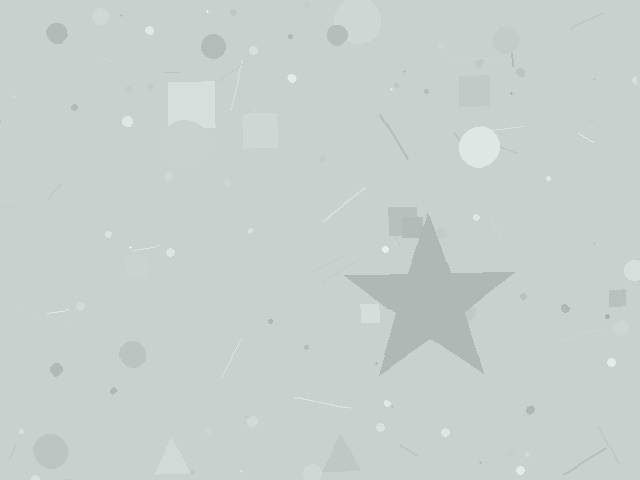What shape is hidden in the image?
A star is hidden in the image.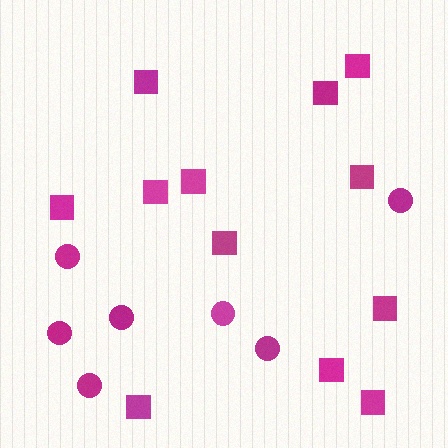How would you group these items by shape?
There are 2 groups: one group of circles (7) and one group of squares (12).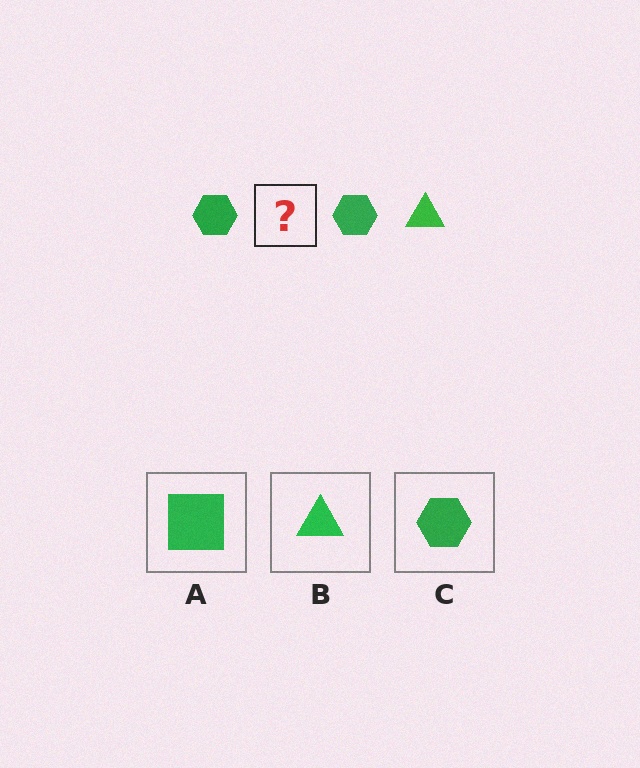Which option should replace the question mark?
Option B.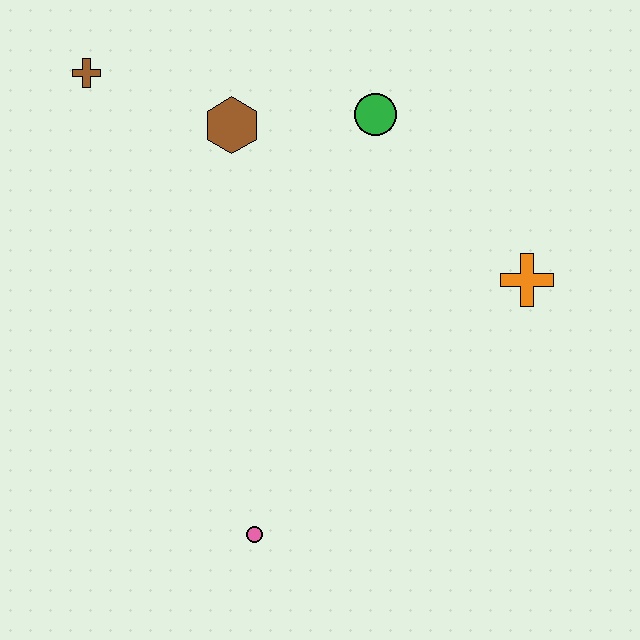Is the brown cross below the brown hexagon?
No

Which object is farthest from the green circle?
The pink circle is farthest from the green circle.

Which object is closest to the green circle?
The brown hexagon is closest to the green circle.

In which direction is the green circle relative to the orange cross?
The green circle is above the orange cross.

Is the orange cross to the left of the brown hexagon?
No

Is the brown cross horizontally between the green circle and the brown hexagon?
No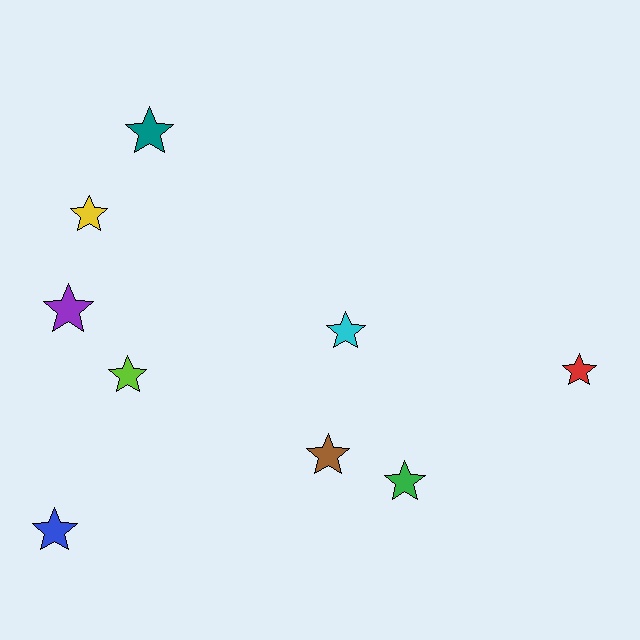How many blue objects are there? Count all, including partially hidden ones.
There is 1 blue object.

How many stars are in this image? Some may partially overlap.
There are 9 stars.